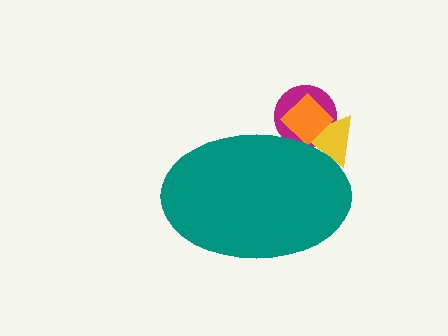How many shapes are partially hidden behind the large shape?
3 shapes are partially hidden.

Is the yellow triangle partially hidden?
Yes, the yellow triangle is partially hidden behind the teal ellipse.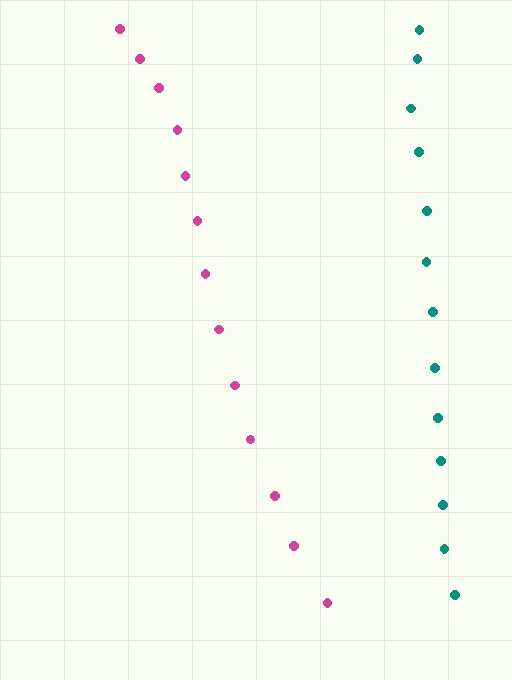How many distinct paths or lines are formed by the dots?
There are 2 distinct paths.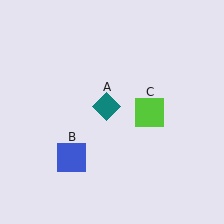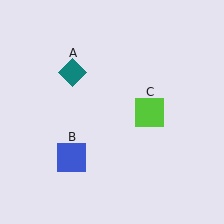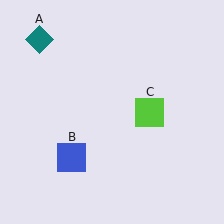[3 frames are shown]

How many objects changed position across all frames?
1 object changed position: teal diamond (object A).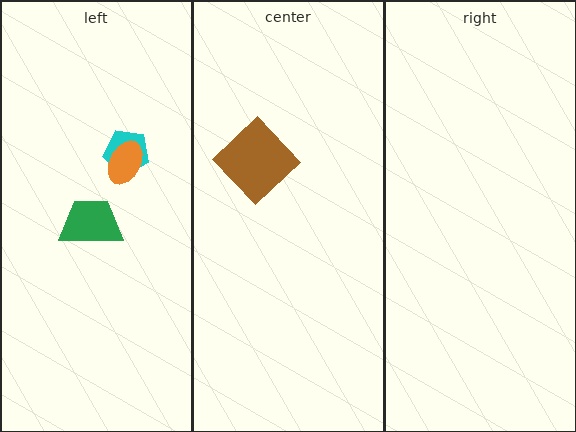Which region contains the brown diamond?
The center region.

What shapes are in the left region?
The green trapezoid, the cyan pentagon, the orange ellipse.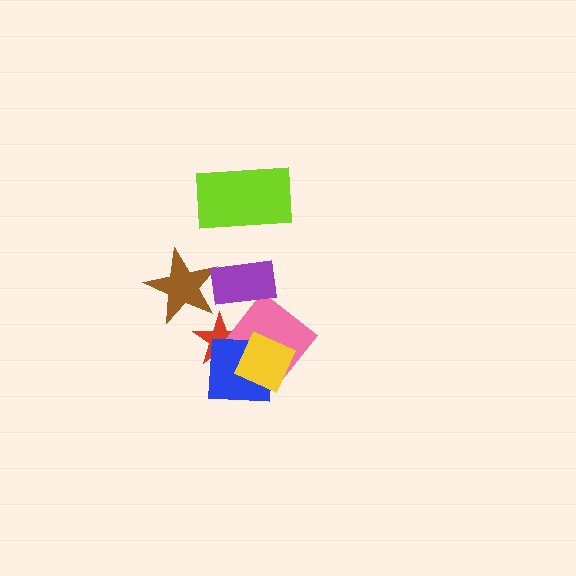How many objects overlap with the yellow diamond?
3 objects overlap with the yellow diamond.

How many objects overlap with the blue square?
3 objects overlap with the blue square.